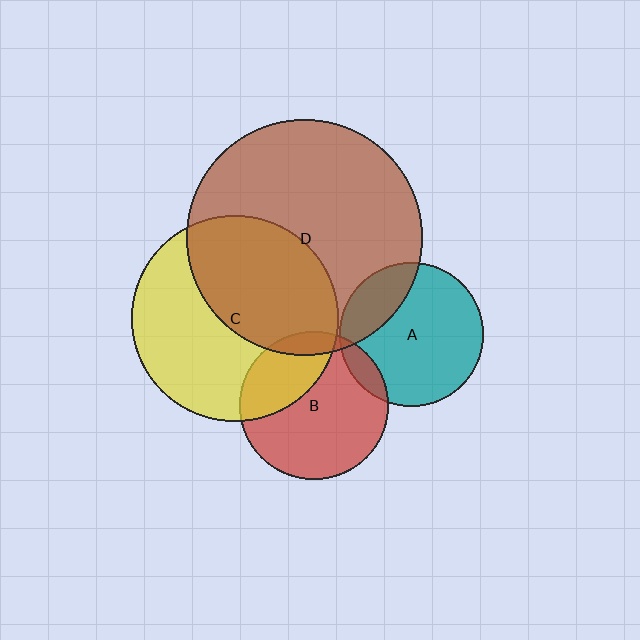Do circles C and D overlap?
Yes.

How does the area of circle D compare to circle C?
Approximately 1.3 times.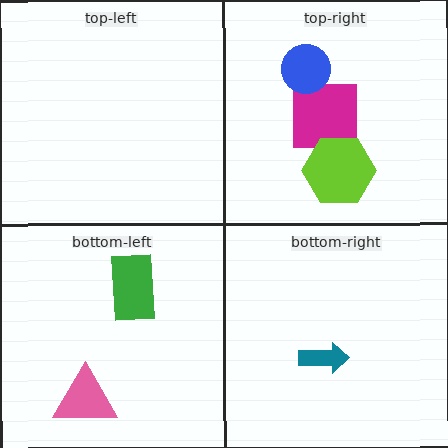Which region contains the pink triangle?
The bottom-left region.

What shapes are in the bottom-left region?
The green rectangle, the pink triangle.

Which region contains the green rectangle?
The bottom-left region.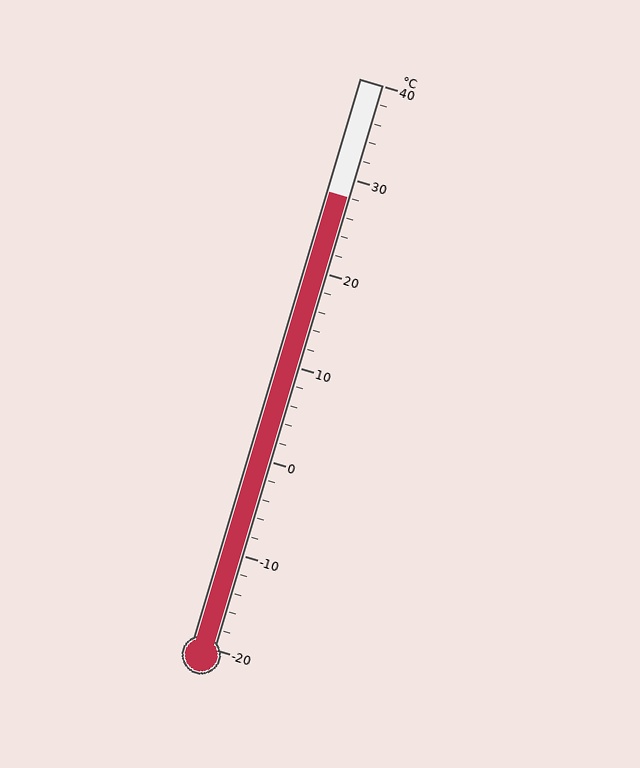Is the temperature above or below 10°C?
The temperature is above 10°C.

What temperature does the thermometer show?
The thermometer shows approximately 28°C.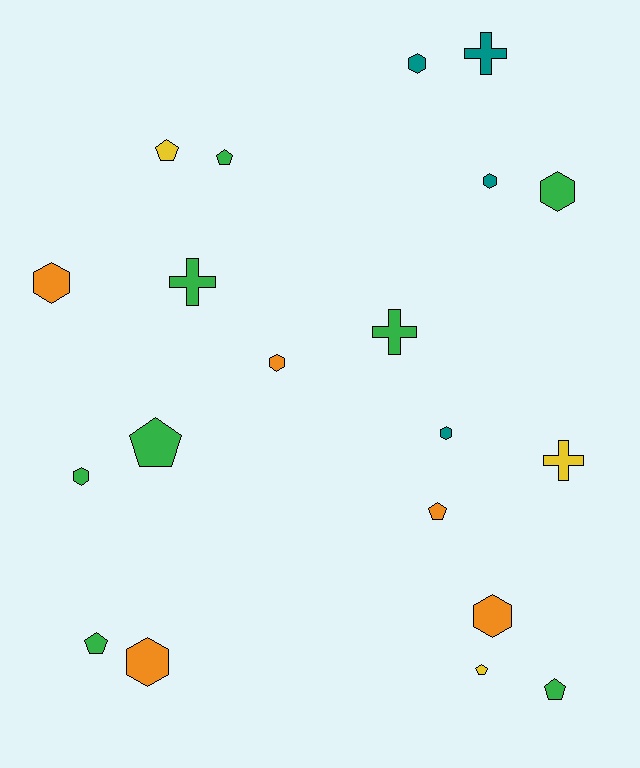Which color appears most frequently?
Green, with 8 objects.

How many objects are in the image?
There are 20 objects.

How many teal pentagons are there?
There are no teal pentagons.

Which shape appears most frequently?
Hexagon, with 9 objects.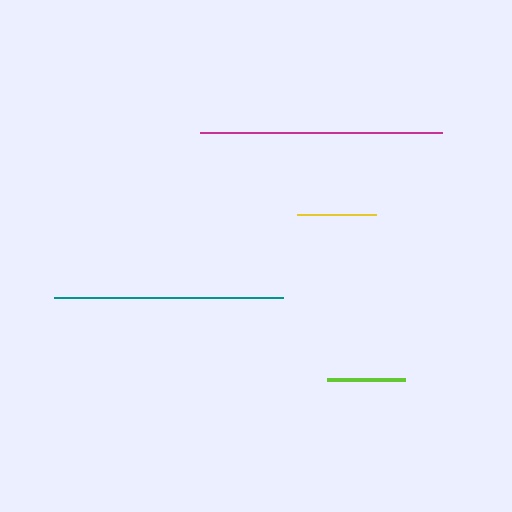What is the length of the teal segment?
The teal segment is approximately 229 pixels long.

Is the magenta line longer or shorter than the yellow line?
The magenta line is longer than the yellow line.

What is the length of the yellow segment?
The yellow segment is approximately 79 pixels long.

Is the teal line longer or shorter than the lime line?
The teal line is longer than the lime line.